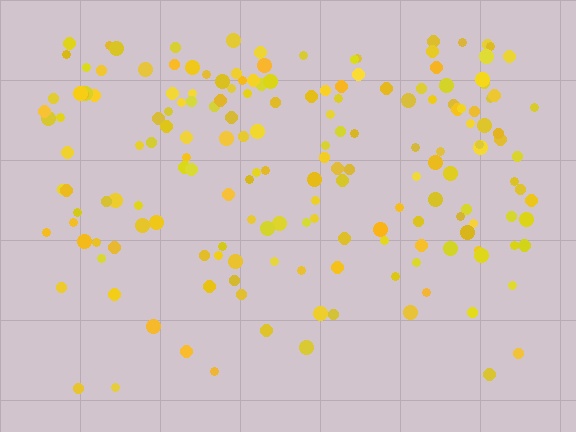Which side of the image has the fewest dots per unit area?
The bottom.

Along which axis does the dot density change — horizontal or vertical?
Vertical.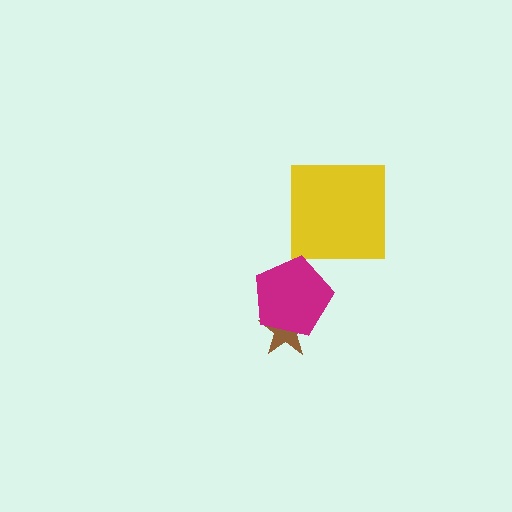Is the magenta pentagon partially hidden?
No, no other shape covers it.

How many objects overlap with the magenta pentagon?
1 object overlaps with the magenta pentagon.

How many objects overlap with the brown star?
1 object overlaps with the brown star.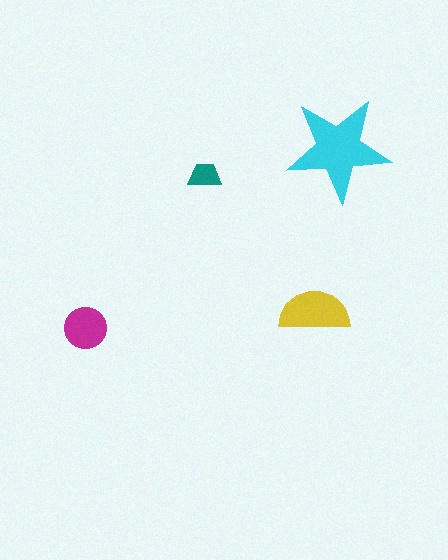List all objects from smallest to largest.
The teal trapezoid, the magenta circle, the yellow semicircle, the cyan star.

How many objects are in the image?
There are 4 objects in the image.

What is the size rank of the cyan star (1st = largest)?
1st.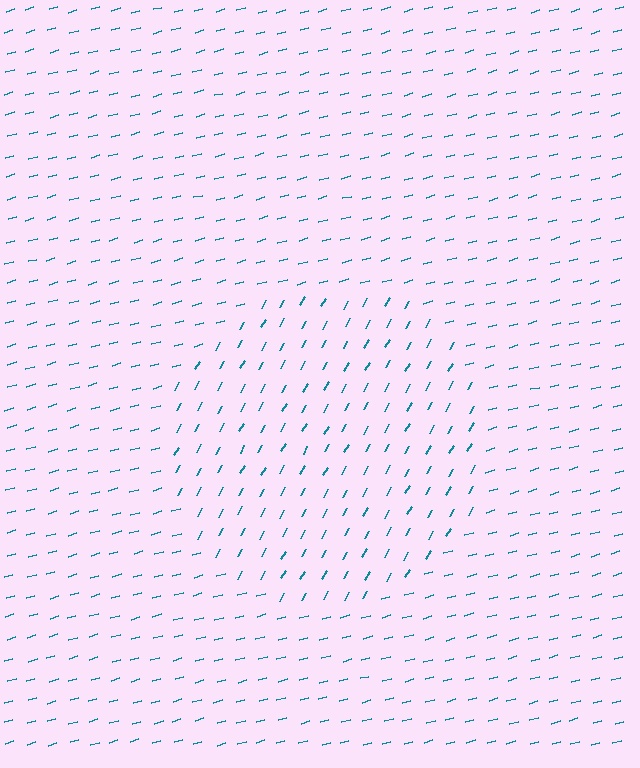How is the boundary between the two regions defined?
The boundary is defined purely by a change in line orientation (approximately 45 degrees difference). All lines are the same color and thickness.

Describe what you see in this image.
The image is filled with small teal line segments. A circle region in the image has lines oriented differently from the surrounding lines, creating a visible texture boundary.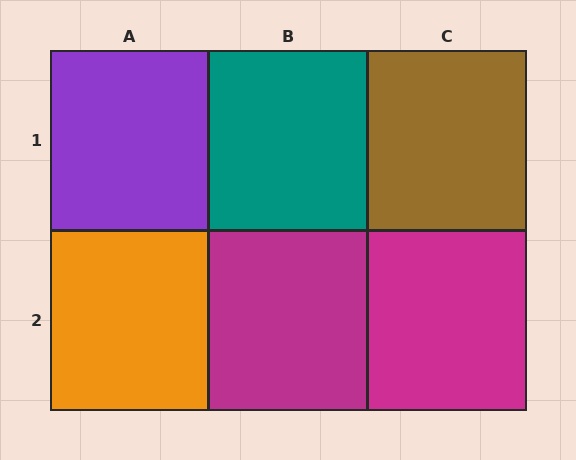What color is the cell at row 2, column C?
Magenta.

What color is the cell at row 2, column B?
Magenta.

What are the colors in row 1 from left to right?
Purple, teal, brown.